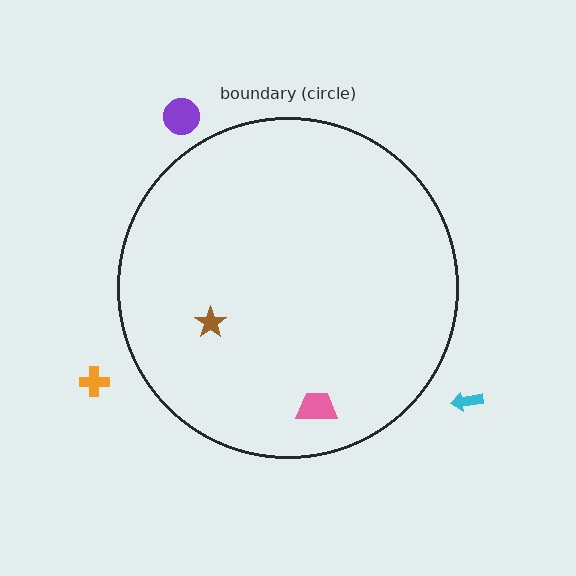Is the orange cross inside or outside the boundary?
Outside.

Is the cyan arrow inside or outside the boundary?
Outside.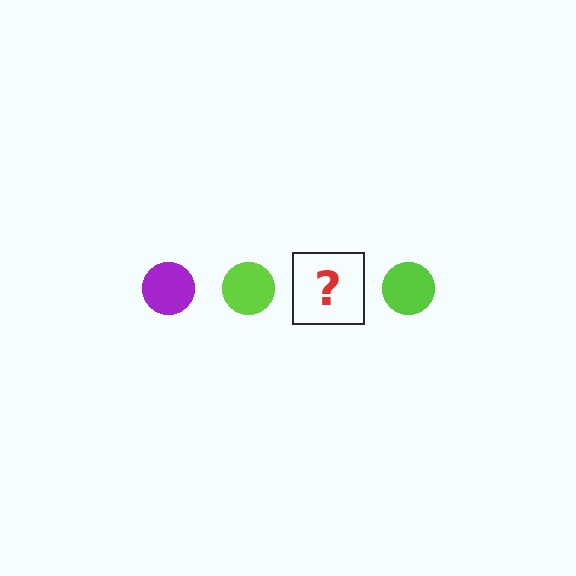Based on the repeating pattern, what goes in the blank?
The blank should be a purple circle.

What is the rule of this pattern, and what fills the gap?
The rule is that the pattern cycles through purple, lime circles. The gap should be filled with a purple circle.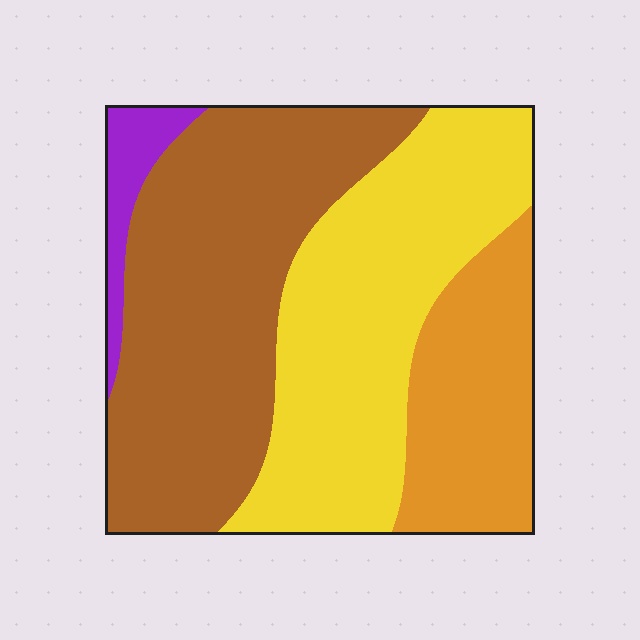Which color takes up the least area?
Purple, at roughly 5%.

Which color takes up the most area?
Brown, at roughly 40%.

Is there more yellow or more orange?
Yellow.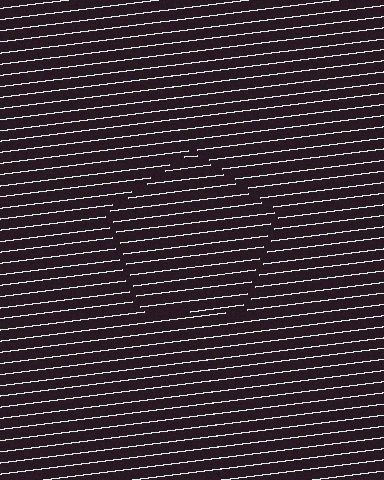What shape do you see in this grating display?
An illusory pentagon. The interior of the shape contains the same grating, shifted by half a period — the contour is defined by the phase discontinuity where line-ends from the inner and outer gratings abut.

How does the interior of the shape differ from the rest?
The interior of the shape contains the same grating, shifted by half a period — the contour is defined by the phase discontinuity where line-ends from the inner and outer gratings abut.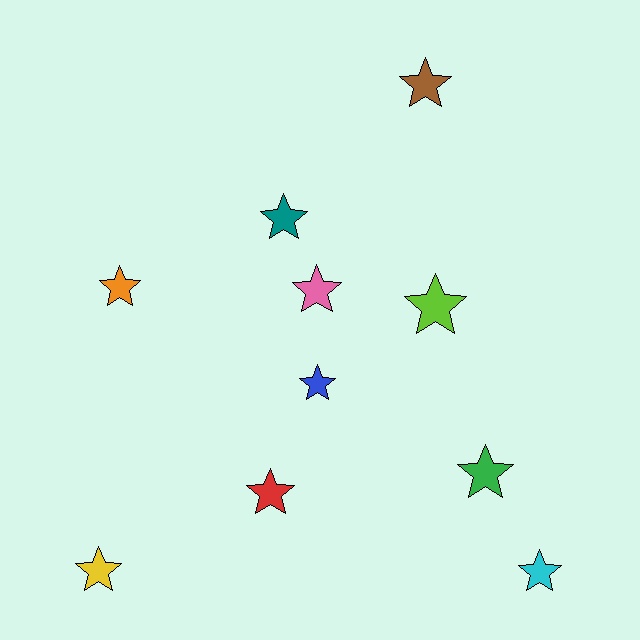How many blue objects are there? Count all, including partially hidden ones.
There is 1 blue object.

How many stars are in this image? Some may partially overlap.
There are 10 stars.